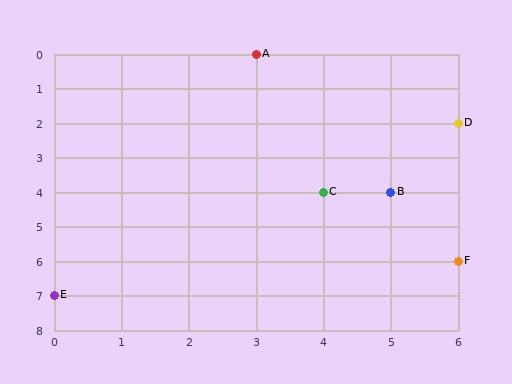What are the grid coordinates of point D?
Point D is at grid coordinates (6, 2).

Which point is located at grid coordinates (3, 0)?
Point A is at (3, 0).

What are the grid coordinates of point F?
Point F is at grid coordinates (6, 6).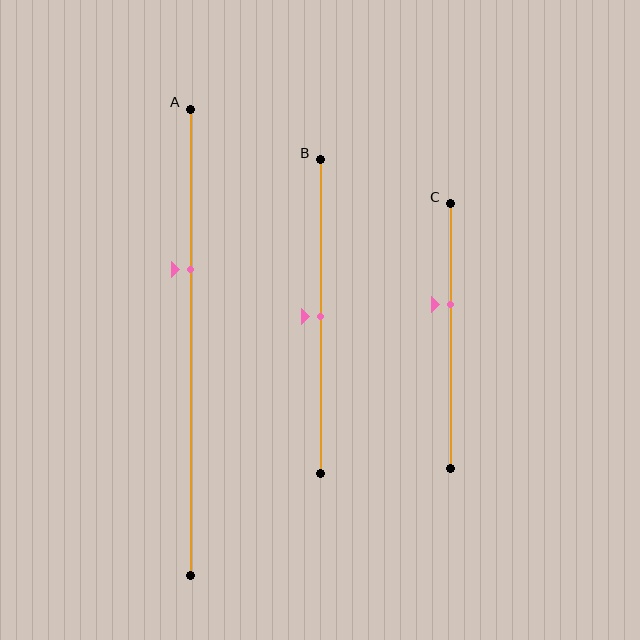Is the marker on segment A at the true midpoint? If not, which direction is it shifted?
No, the marker on segment A is shifted upward by about 16% of the segment length.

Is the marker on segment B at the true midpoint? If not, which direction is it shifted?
Yes, the marker on segment B is at the true midpoint.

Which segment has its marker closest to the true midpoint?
Segment B has its marker closest to the true midpoint.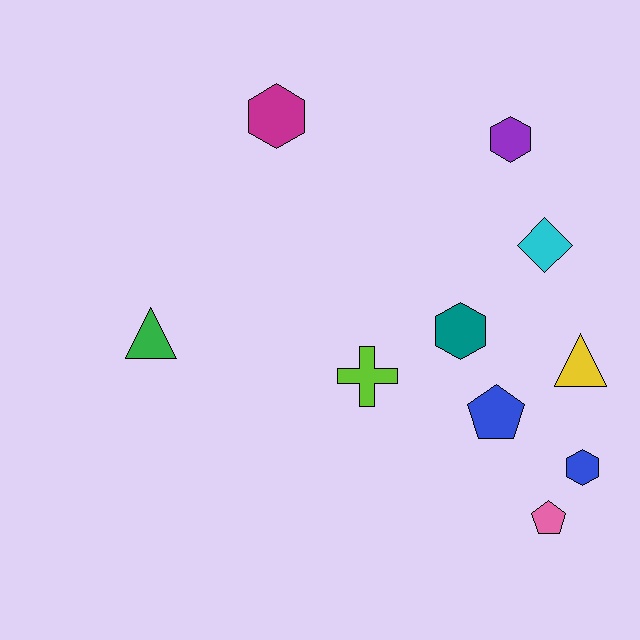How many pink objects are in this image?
There is 1 pink object.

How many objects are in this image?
There are 10 objects.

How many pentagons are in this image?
There are 2 pentagons.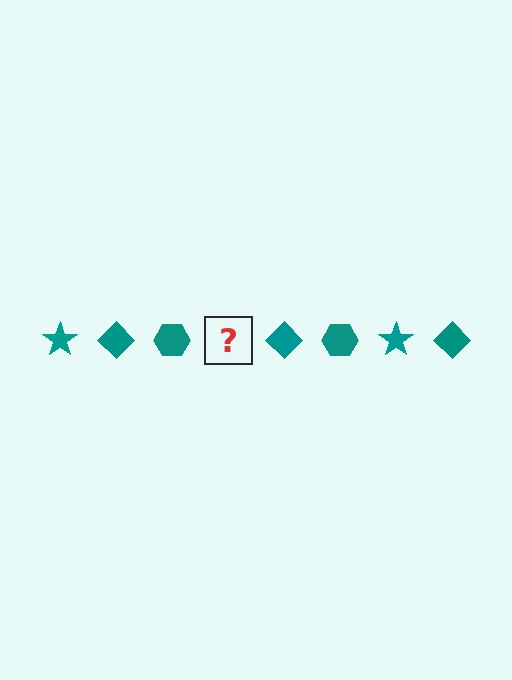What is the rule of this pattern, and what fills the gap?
The rule is that the pattern cycles through star, diamond, hexagon shapes in teal. The gap should be filled with a teal star.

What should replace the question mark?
The question mark should be replaced with a teal star.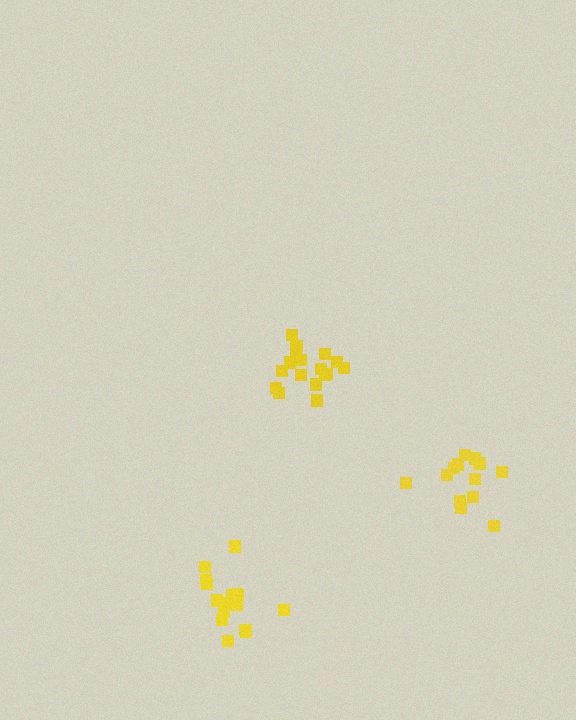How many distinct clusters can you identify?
There are 3 distinct clusters.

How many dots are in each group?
Group 1: 13 dots, Group 2: 15 dots, Group 3: 17 dots (45 total).